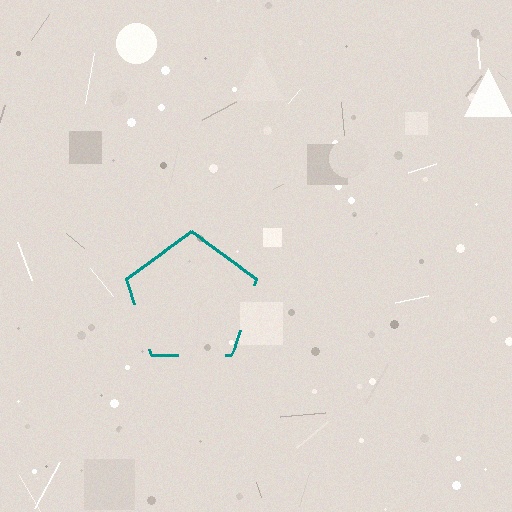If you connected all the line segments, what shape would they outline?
They would outline a pentagon.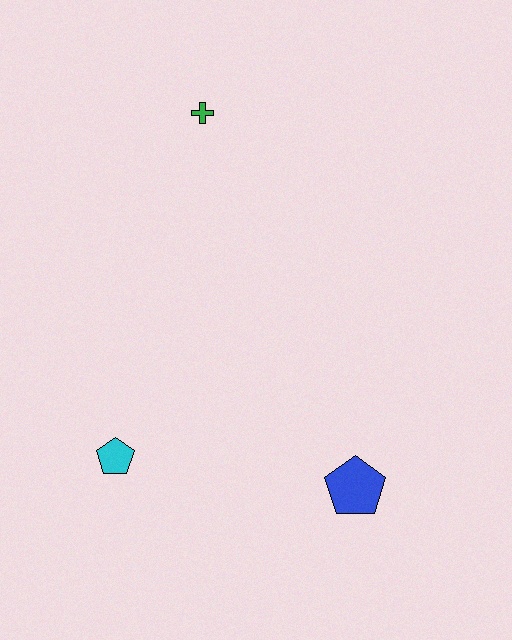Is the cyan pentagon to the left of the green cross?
Yes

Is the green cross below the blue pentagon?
No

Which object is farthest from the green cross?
The blue pentagon is farthest from the green cross.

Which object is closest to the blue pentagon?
The cyan pentagon is closest to the blue pentagon.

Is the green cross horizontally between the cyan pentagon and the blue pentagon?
Yes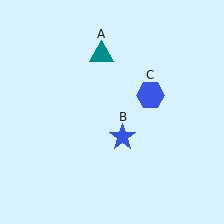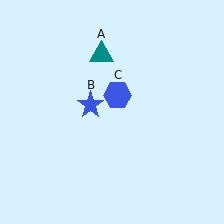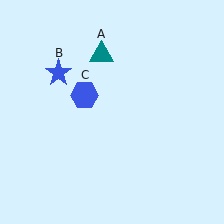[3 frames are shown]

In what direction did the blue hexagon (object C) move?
The blue hexagon (object C) moved left.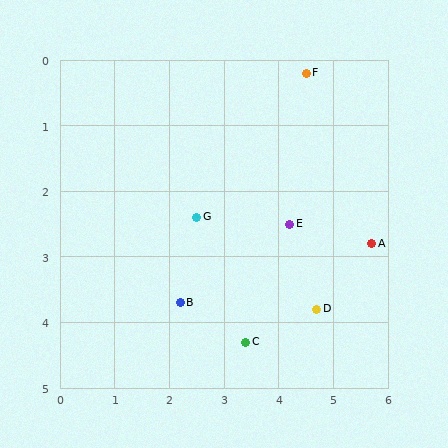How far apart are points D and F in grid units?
Points D and F are about 3.6 grid units apart.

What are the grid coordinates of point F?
Point F is at approximately (4.5, 0.2).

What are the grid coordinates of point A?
Point A is at approximately (5.7, 2.8).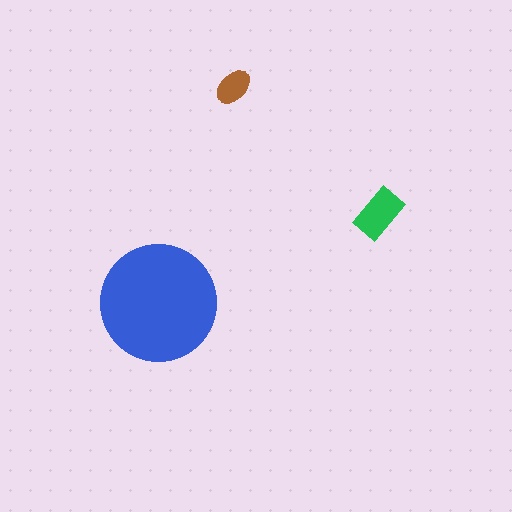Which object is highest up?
The brown ellipse is topmost.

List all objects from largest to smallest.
The blue circle, the green rectangle, the brown ellipse.